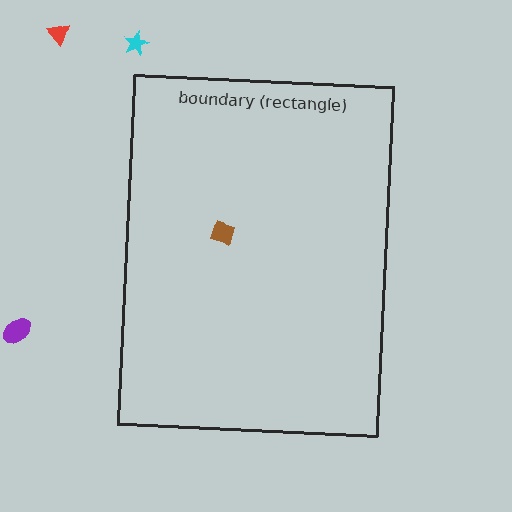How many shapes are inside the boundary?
1 inside, 3 outside.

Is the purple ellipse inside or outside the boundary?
Outside.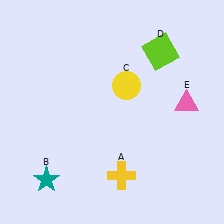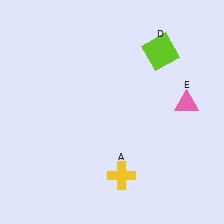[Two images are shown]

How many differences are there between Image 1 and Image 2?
There are 2 differences between the two images.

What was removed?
The teal star (B), the yellow circle (C) were removed in Image 2.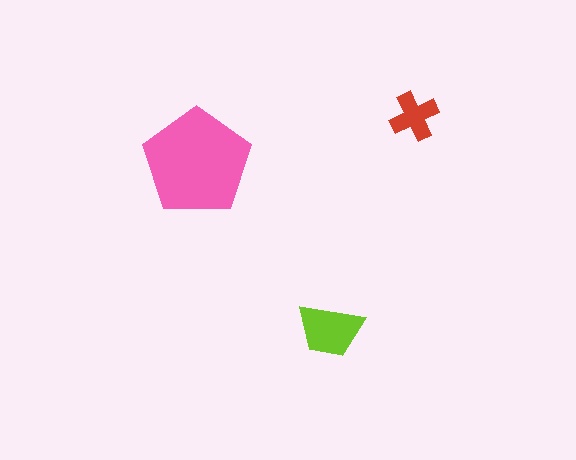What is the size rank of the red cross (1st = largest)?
3rd.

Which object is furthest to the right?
The red cross is rightmost.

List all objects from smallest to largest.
The red cross, the lime trapezoid, the pink pentagon.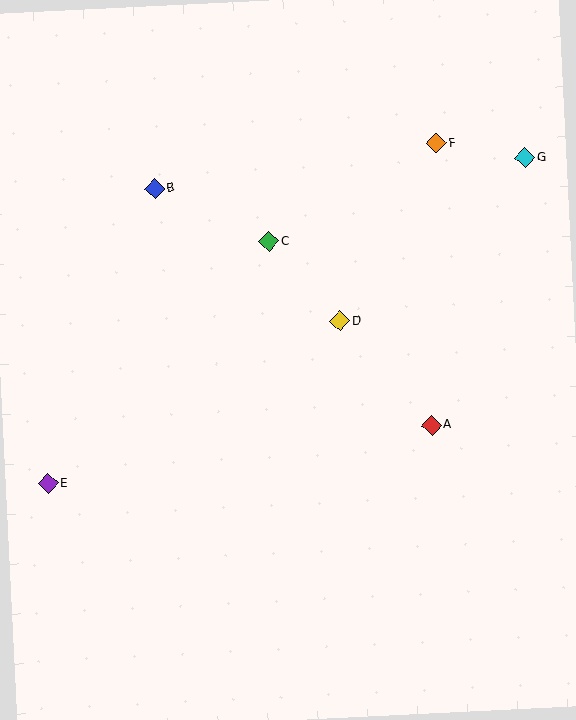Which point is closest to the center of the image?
Point D at (340, 321) is closest to the center.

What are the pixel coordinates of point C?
Point C is at (269, 241).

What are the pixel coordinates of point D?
Point D is at (340, 321).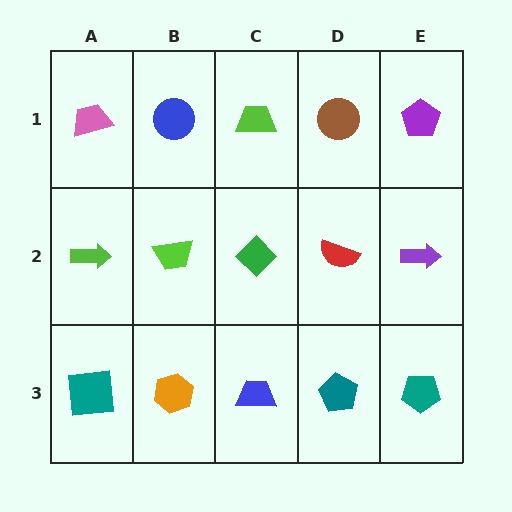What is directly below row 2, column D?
A teal pentagon.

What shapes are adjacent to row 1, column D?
A red semicircle (row 2, column D), a lime trapezoid (row 1, column C), a purple pentagon (row 1, column E).